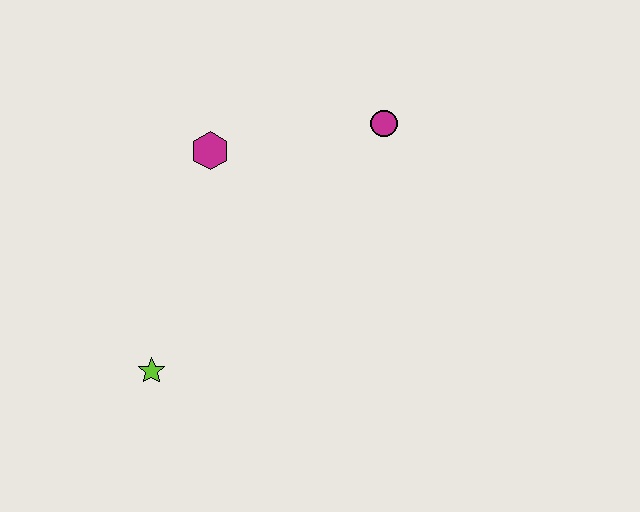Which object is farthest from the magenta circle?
The lime star is farthest from the magenta circle.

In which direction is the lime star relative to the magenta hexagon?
The lime star is below the magenta hexagon.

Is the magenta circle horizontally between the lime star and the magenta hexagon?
No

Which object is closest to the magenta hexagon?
The magenta circle is closest to the magenta hexagon.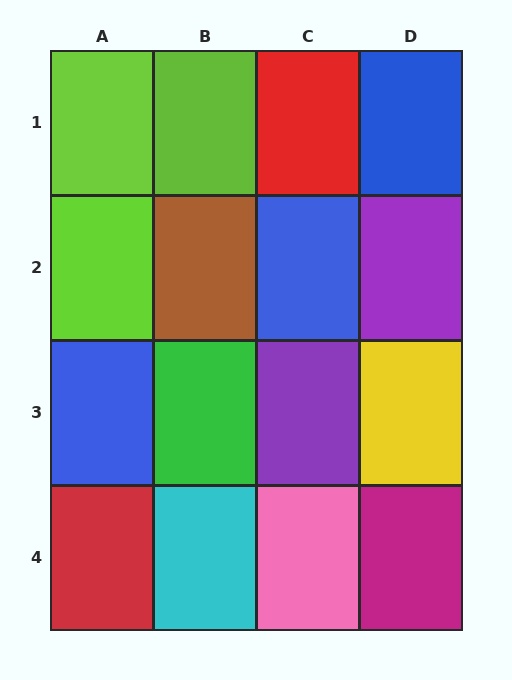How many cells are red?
2 cells are red.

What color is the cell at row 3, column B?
Green.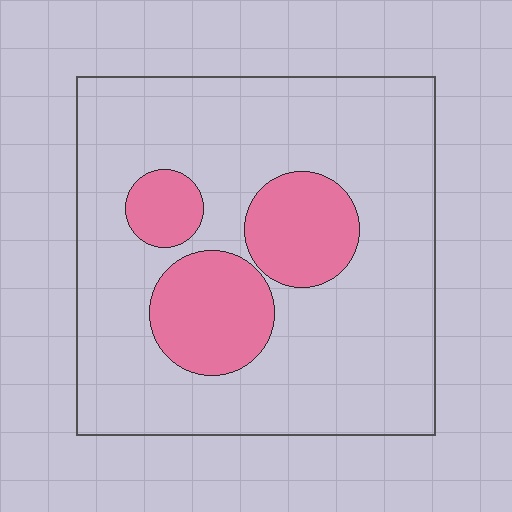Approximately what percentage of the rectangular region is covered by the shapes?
Approximately 20%.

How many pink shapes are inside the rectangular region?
3.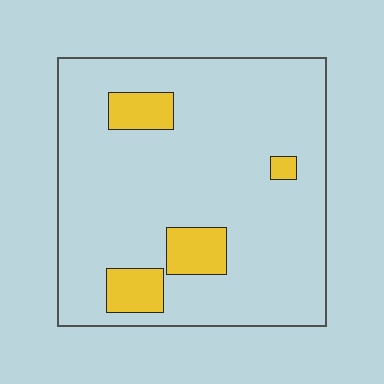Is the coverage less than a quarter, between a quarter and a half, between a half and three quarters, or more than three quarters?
Less than a quarter.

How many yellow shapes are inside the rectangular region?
4.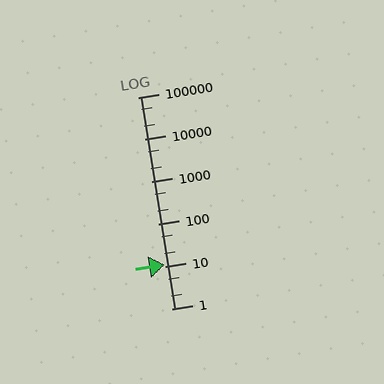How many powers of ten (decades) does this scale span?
The scale spans 5 decades, from 1 to 100000.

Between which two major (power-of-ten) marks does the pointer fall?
The pointer is between 10 and 100.